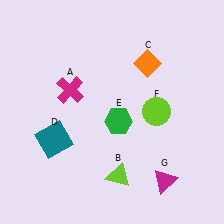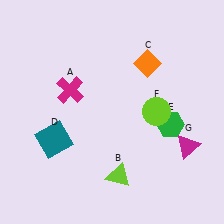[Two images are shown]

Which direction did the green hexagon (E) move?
The green hexagon (E) moved right.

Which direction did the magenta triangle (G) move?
The magenta triangle (G) moved up.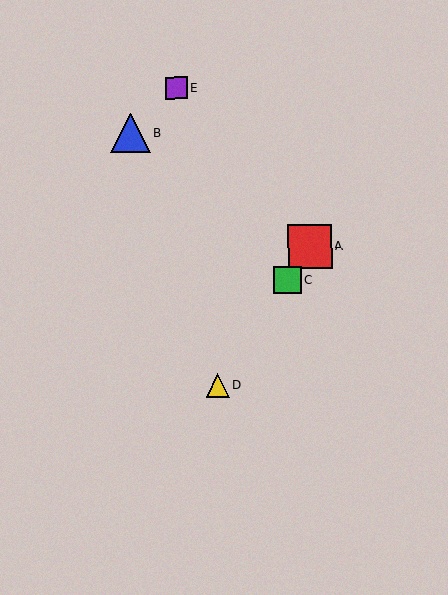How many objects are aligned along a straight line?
3 objects (A, C, D) are aligned along a straight line.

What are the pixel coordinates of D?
Object D is at (218, 385).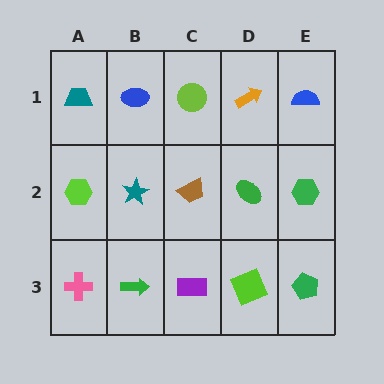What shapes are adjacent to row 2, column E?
A blue semicircle (row 1, column E), a green pentagon (row 3, column E), a green ellipse (row 2, column D).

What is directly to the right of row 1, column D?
A blue semicircle.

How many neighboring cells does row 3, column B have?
3.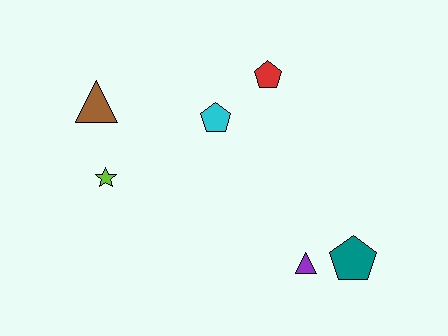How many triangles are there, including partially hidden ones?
There are 2 triangles.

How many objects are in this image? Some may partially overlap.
There are 6 objects.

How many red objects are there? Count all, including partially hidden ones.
There is 1 red object.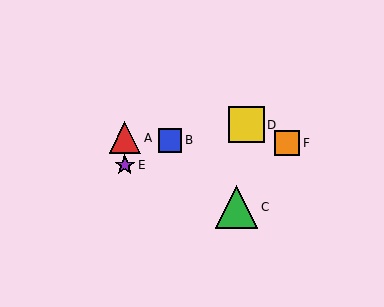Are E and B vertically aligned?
No, E is at x≈125 and B is at x≈170.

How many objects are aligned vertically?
2 objects (A, E) are aligned vertically.